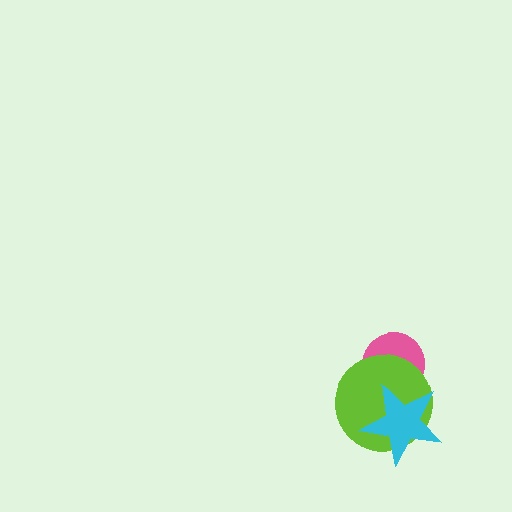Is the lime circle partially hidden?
Yes, it is partially covered by another shape.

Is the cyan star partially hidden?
No, no other shape covers it.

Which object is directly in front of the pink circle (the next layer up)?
The lime circle is directly in front of the pink circle.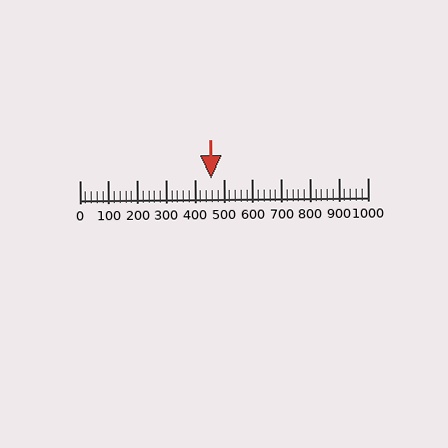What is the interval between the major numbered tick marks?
The major tick marks are spaced 100 units apart.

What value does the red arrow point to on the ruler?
The red arrow points to approximately 455.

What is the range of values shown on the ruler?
The ruler shows values from 0 to 1000.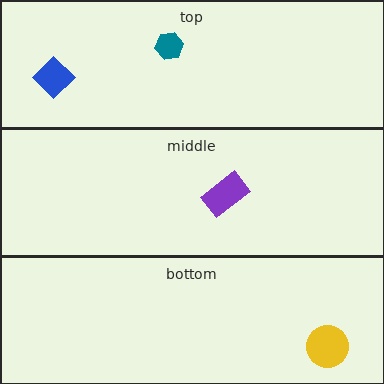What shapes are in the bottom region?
The yellow circle.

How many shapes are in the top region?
2.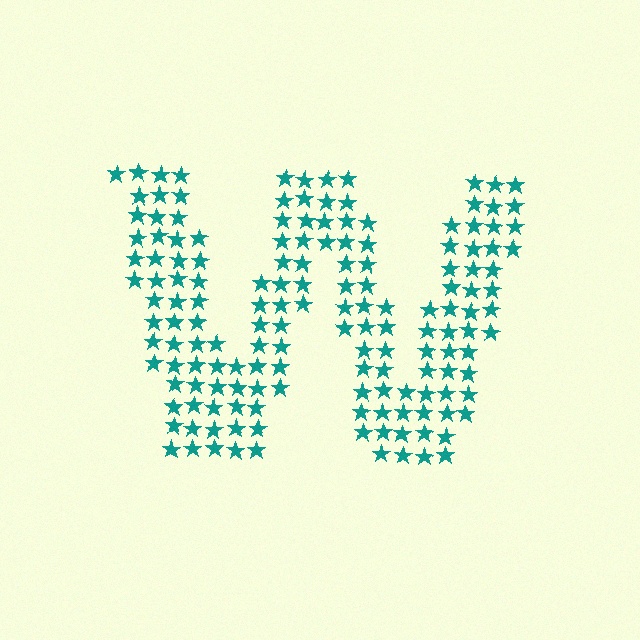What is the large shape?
The large shape is the letter W.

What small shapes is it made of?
It is made of small stars.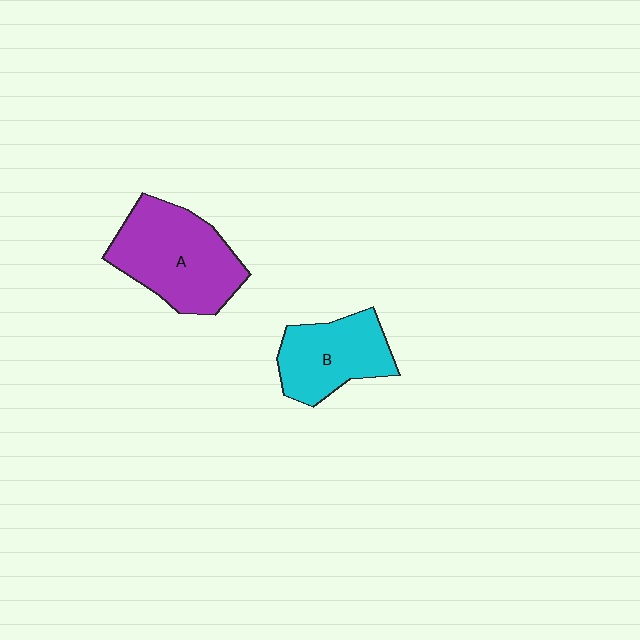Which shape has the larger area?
Shape A (purple).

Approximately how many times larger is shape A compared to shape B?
Approximately 1.4 times.